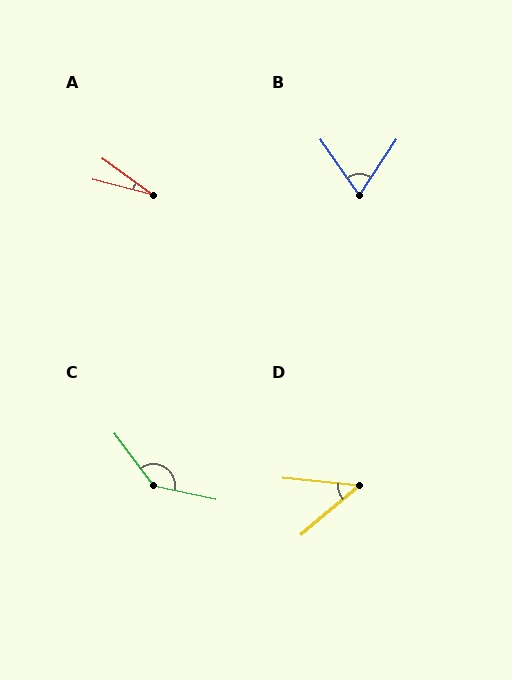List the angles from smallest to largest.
A (21°), D (46°), B (68°), C (139°).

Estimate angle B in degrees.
Approximately 68 degrees.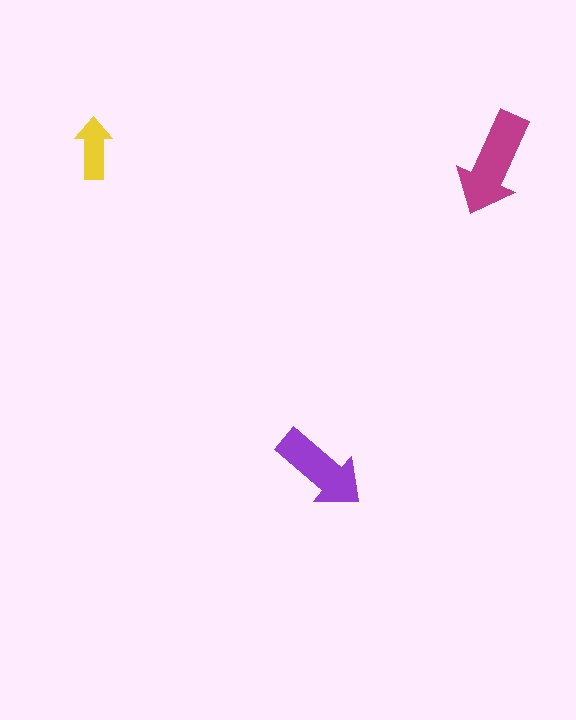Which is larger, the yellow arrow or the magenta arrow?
The magenta one.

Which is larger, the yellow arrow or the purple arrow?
The purple one.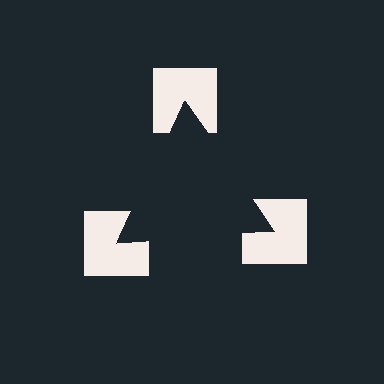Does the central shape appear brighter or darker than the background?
It typically appears slightly darker than the background, even though no actual brightness change is drawn.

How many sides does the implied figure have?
3 sides.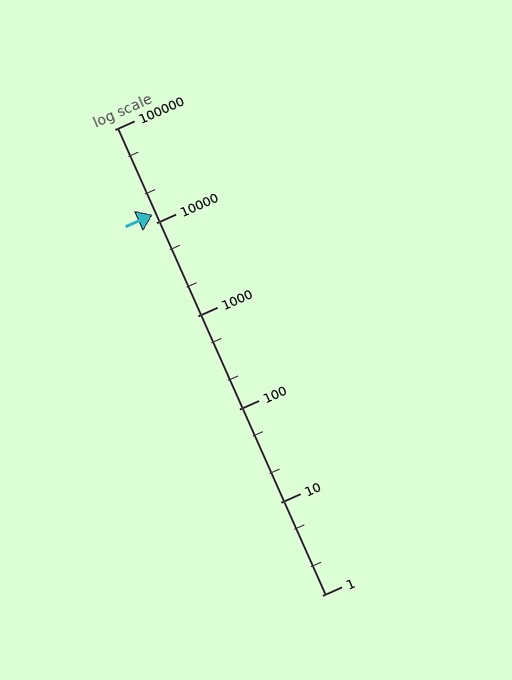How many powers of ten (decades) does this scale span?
The scale spans 5 decades, from 1 to 100000.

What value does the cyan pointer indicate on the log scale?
The pointer indicates approximately 12000.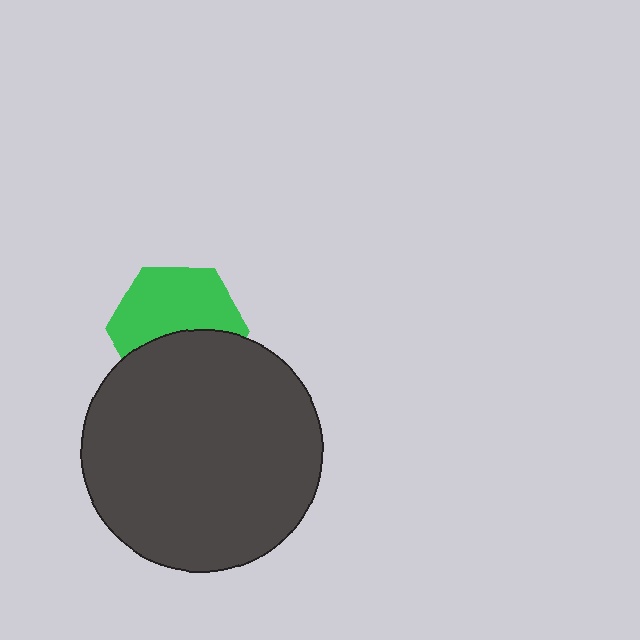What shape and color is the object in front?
The object in front is a dark gray circle.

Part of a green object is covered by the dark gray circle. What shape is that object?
It is a hexagon.